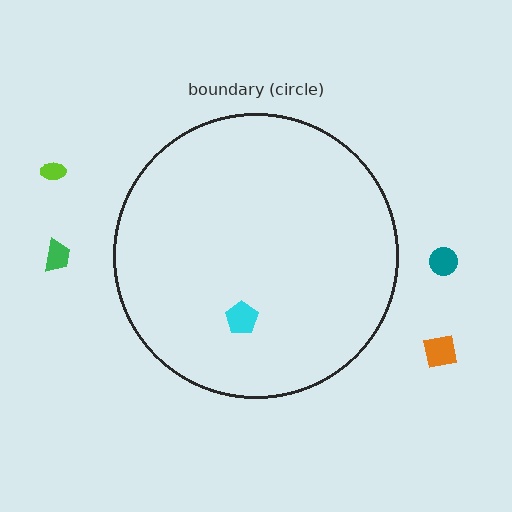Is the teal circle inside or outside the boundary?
Outside.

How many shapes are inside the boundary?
1 inside, 4 outside.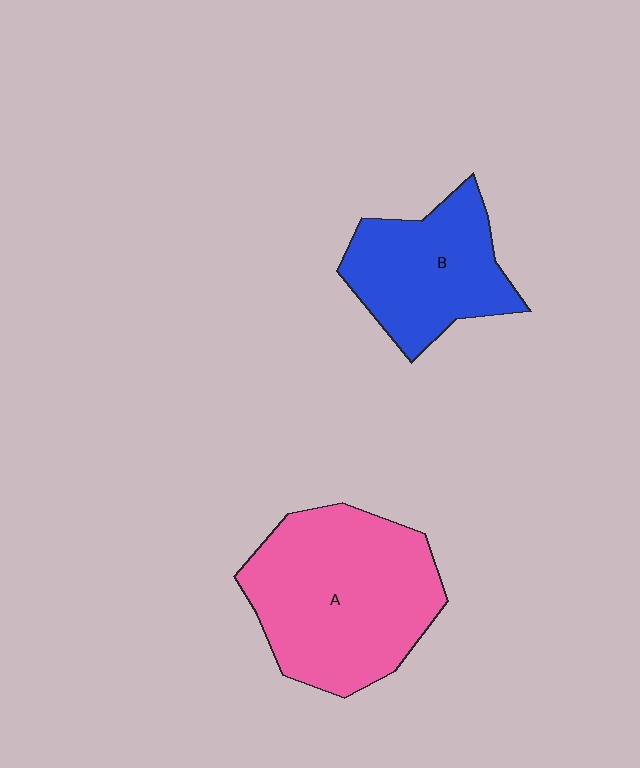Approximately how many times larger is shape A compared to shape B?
Approximately 1.5 times.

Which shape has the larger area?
Shape A (pink).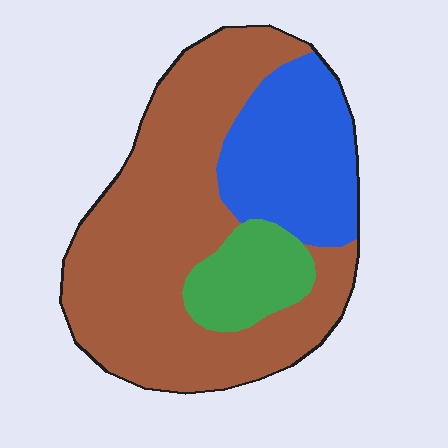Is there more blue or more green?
Blue.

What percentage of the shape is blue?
Blue takes up between a sixth and a third of the shape.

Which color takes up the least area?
Green, at roughly 15%.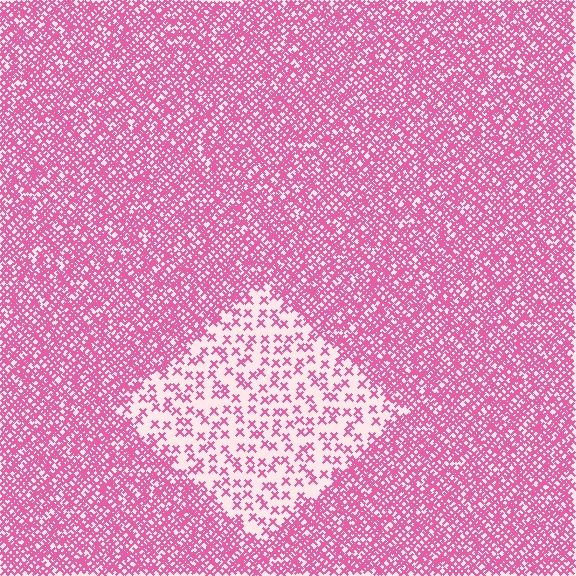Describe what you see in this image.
The image contains small pink elements arranged at two different densities. A diamond-shaped region is visible where the elements are less densely packed than the surrounding area.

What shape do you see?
I see a diamond.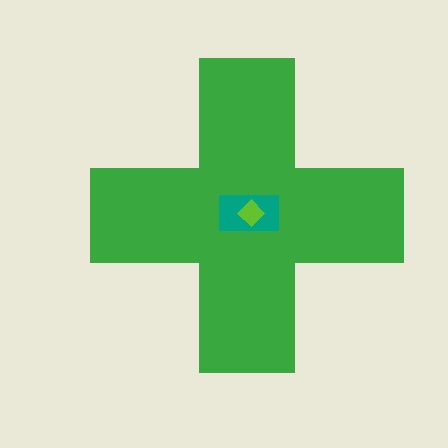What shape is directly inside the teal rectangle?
The lime diamond.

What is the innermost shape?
The lime diamond.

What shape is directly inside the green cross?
The teal rectangle.